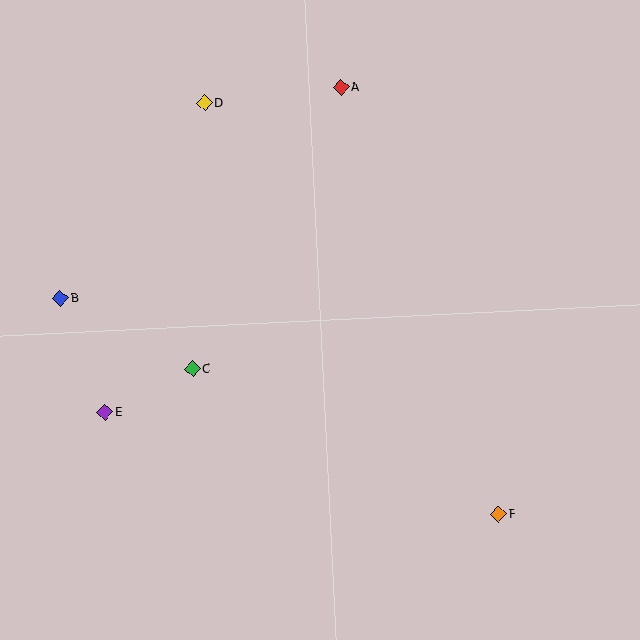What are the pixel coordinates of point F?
Point F is at (498, 514).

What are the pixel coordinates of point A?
Point A is at (341, 87).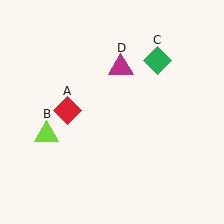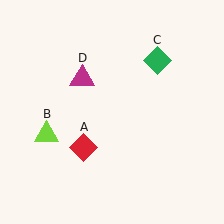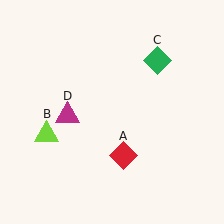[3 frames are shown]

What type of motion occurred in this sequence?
The red diamond (object A), magenta triangle (object D) rotated counterclockwise around the center of the scene.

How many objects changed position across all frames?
2 objects changed position: red diamond (object A), magenta triangle (object D).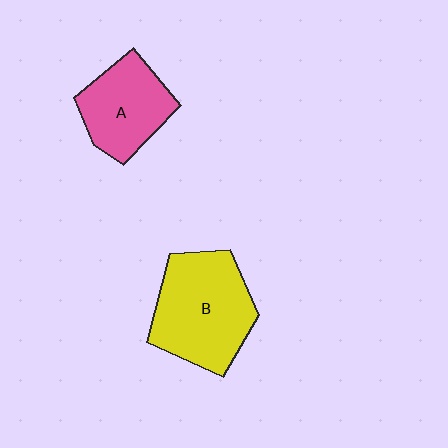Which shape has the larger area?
Shape B (yellow).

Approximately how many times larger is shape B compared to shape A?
Approximately 1.4 times.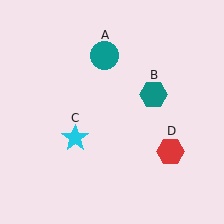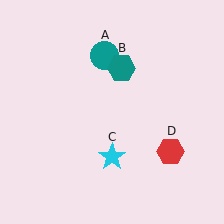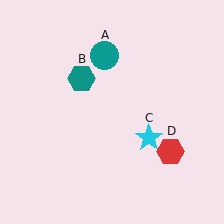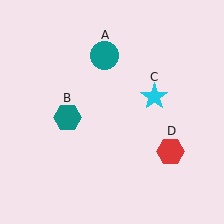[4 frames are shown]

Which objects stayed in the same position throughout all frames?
Teal circle (object A) and red hexagon (object D) remained stationary.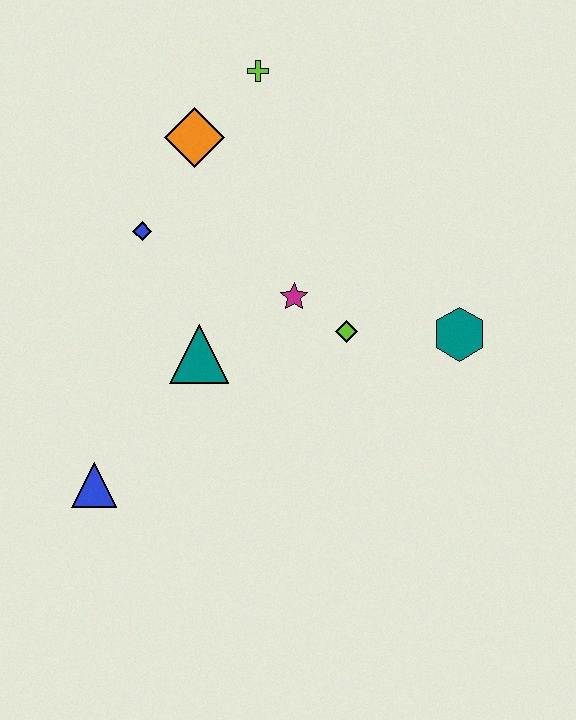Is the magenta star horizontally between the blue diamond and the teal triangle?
No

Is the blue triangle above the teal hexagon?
No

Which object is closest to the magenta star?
The lime diamond is closest to the magenta star.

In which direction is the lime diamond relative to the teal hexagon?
The lime diamond is to the left of the teal hexagon.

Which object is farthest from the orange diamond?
The blue triangle is farthest from the orange diamond.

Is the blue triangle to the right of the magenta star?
No